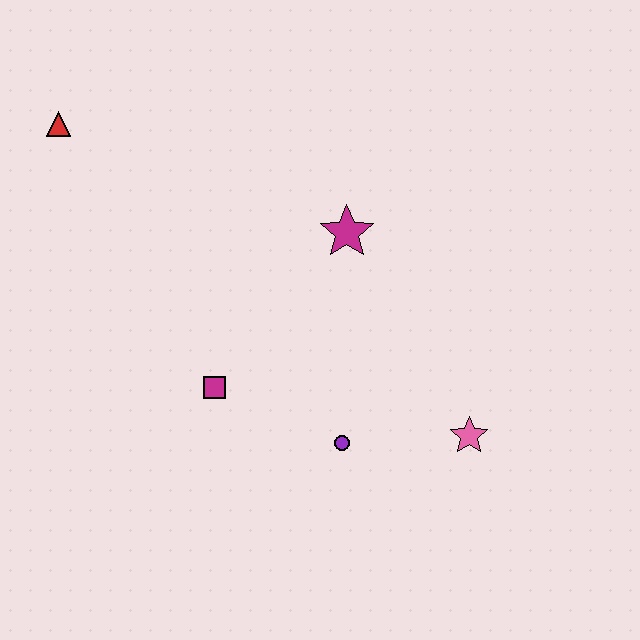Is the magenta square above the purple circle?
Yes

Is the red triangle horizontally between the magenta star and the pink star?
No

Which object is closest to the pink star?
The purple circle is closest to the pink star.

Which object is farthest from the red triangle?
The pink star is farthest from the red triangle.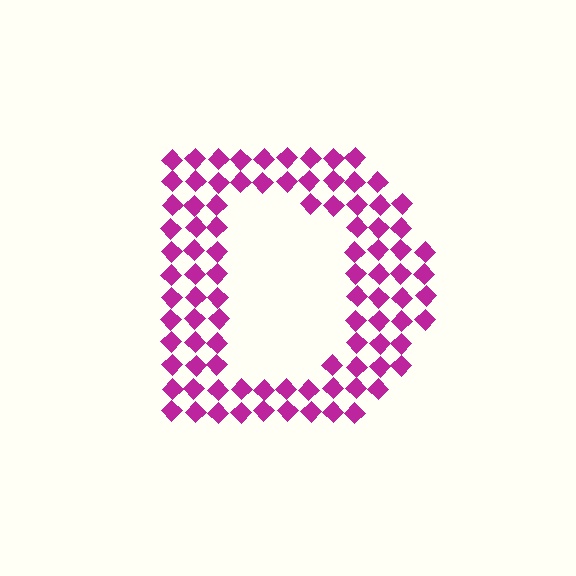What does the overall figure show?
The overall figure shows the letter D.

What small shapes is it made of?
It is made of small diamonds.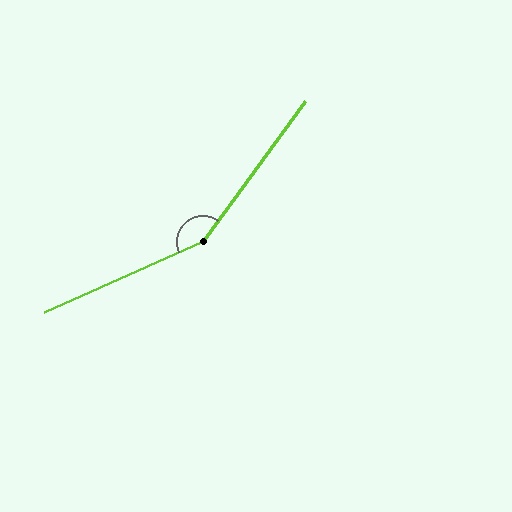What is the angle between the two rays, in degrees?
Approximately 150 degrees.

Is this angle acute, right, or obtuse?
It is obtuse.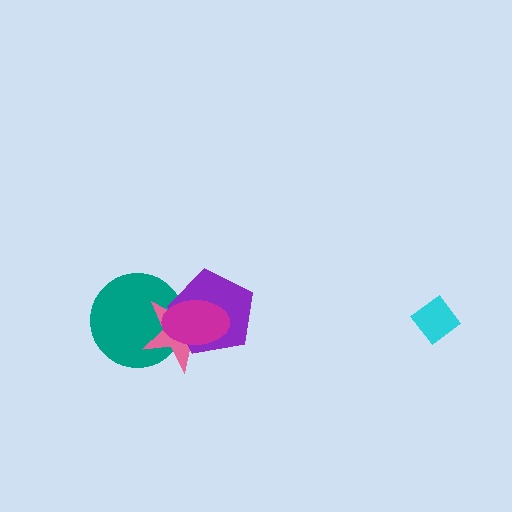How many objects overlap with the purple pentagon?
3 objects overlap with the purple pentagon.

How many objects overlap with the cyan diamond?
0 objects overlap with the cyan diamond.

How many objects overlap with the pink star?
3 objects overlap with the pink star.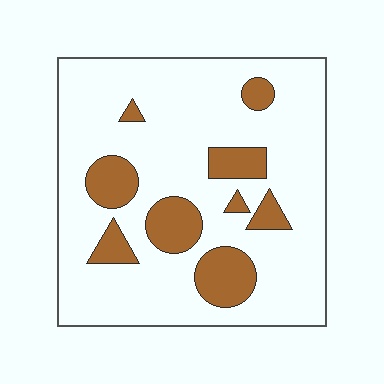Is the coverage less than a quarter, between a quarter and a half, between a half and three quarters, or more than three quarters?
Less than a quarter.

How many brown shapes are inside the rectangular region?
9.